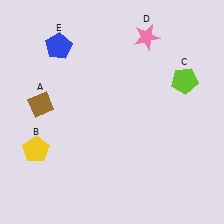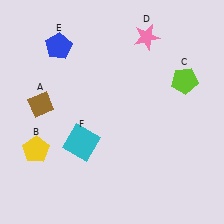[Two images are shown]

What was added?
A cyan square (F) was added in Image 2.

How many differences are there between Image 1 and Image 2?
There is 1 difference between the two images.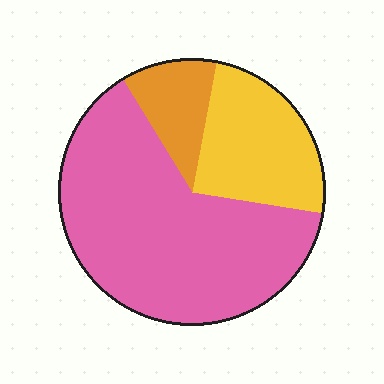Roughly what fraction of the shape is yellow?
Yellow covers roughly 25% of the shape.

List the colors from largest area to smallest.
From largest to smallest: pink, yellow, orange.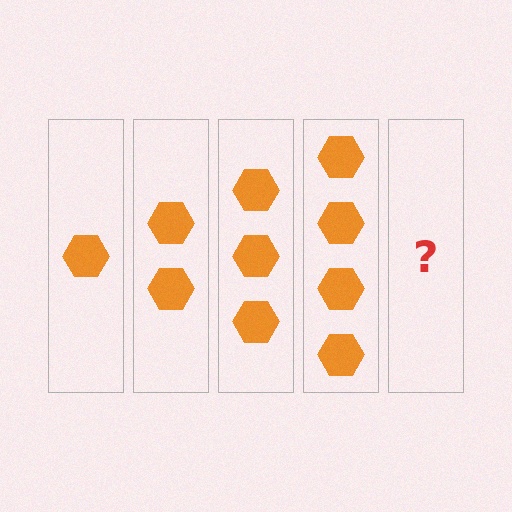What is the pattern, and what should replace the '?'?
The pattern is that each step adds one more hexagon. The '?' should be 5 hexagons.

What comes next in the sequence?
The next element should be 5 hexagons.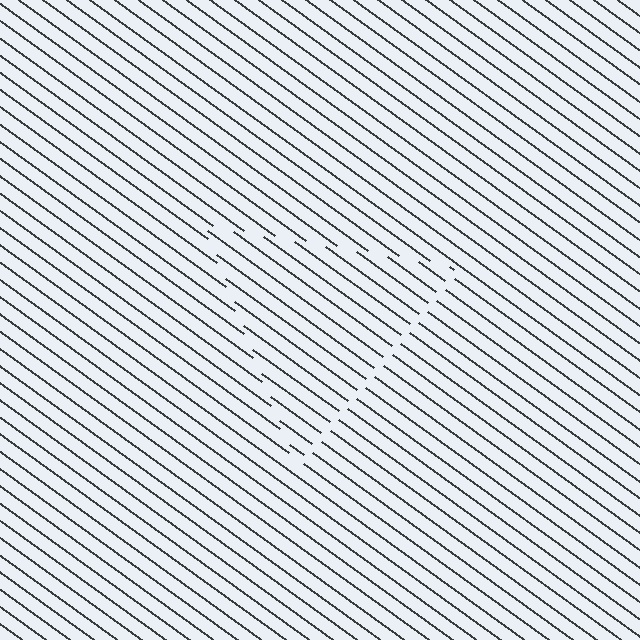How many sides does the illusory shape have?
3 sides — the line-ends trace a triangle.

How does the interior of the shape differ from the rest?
The interior of the shape contains the same grating, shifted by half a period — the contour is defined by the phase discontinuity where line-ends from the inner and outer gratings abut.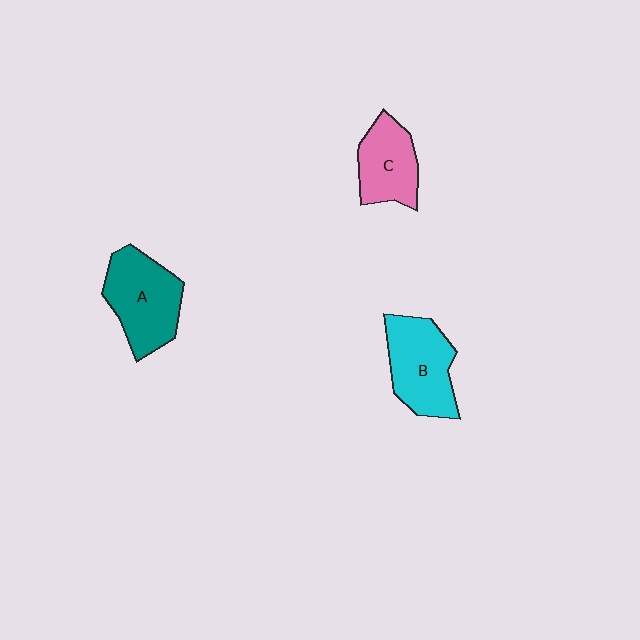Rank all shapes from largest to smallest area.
From largest to smallest: A (teal), B (cyan), C (pink).